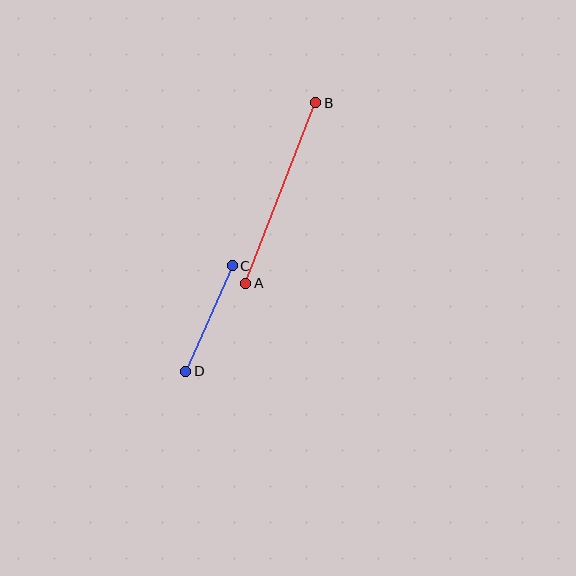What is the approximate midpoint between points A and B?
The midpoint is at approximately (281, 193) pixels.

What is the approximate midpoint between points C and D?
The midpoint is at approximately (209, 319) pixels.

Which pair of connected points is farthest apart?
Points A and B are farthest apart.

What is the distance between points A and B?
The distance is approximately 194 pixels.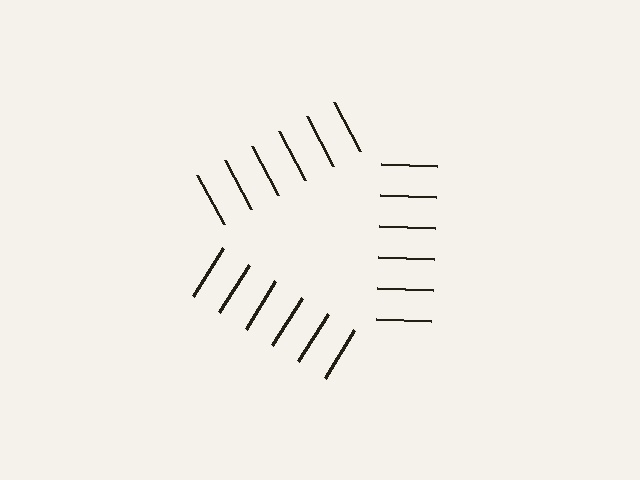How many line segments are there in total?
18 — 6 along each of the 3 edges.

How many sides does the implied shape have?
3 sides — the line-ends trace a triangle.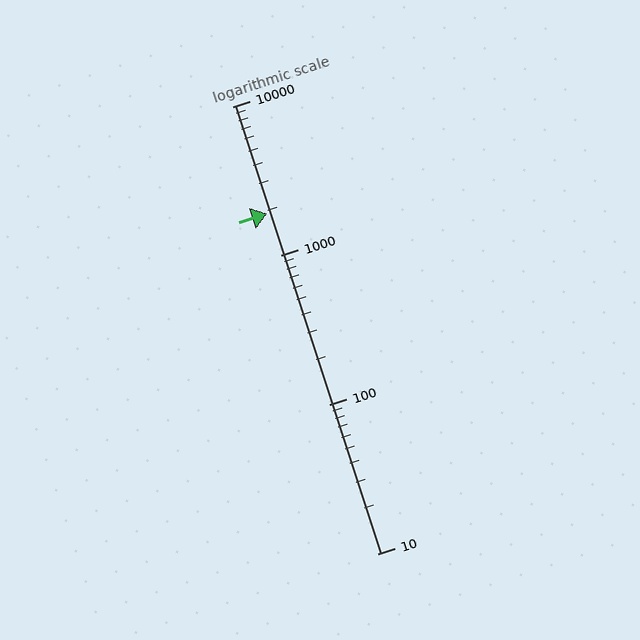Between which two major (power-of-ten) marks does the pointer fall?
The pointer is between 1000 and 10000.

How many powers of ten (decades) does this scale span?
The scale spans 3 decades, from 10 to 10000.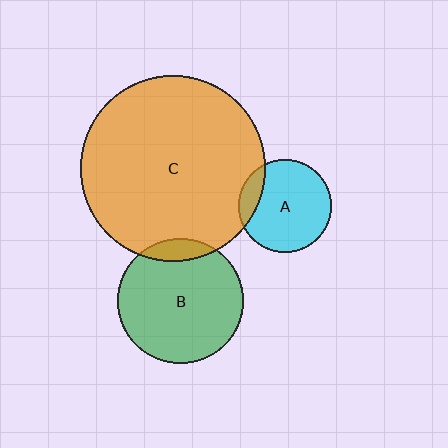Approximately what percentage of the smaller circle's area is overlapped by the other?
Approximately 15%.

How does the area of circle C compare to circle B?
Approximately 2.2 times.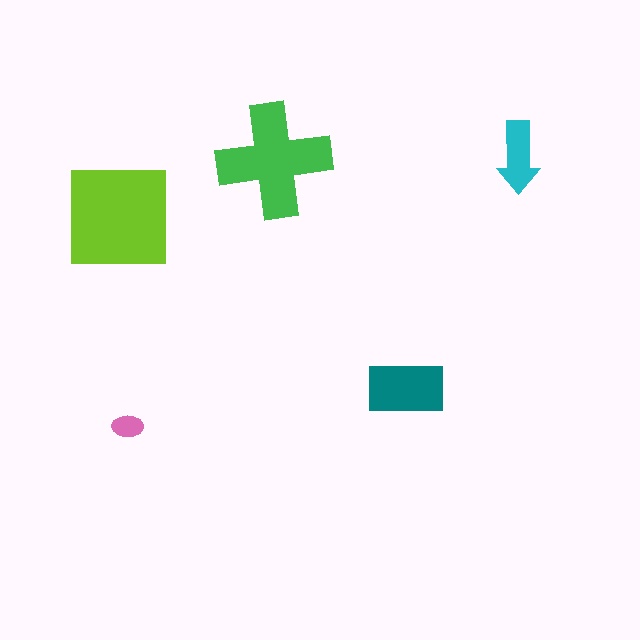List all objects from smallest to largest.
The pink ellipse, the cyan arrow, the teal rectangle, the green cross, the lime square.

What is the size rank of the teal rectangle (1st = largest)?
3rd.